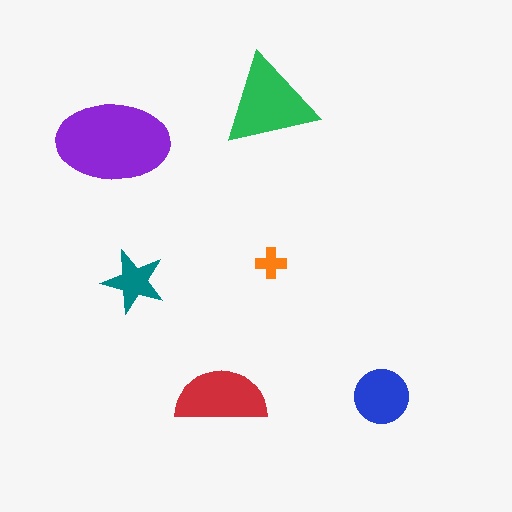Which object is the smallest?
The orange cross.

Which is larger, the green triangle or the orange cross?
The green triangle.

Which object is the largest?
The purple ellipse.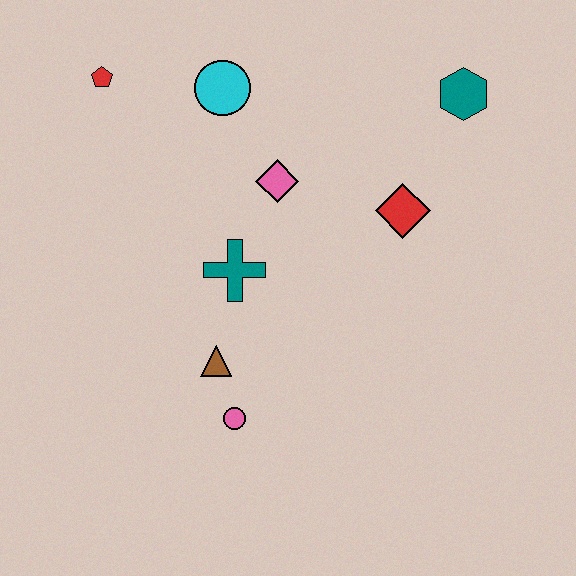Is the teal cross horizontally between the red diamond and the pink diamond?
No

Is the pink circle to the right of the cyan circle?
Yes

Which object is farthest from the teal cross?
The teal hexagon is farthest from the teal cross.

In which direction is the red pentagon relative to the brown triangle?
The red pentagon is above the brown triangle.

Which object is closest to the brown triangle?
The pink circle is closest to the brown triangle.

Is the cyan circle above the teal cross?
Yes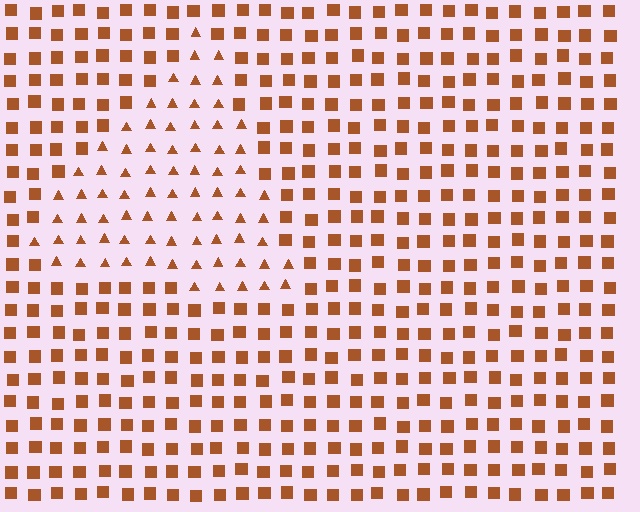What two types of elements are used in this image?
The image uses triangles inside the triangle region and squares outside it.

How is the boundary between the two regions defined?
The boundary is defined by a change in element shape: triangles inside vs. squares outside. All elements share the same color and spacing.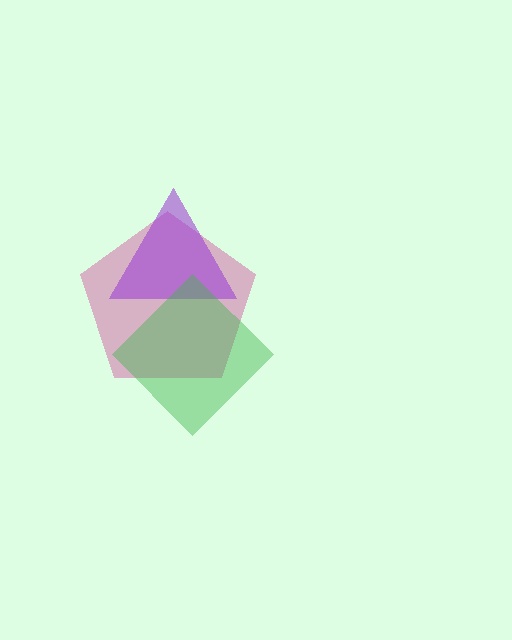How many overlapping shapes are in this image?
There are 3 overlapping shapes in the image.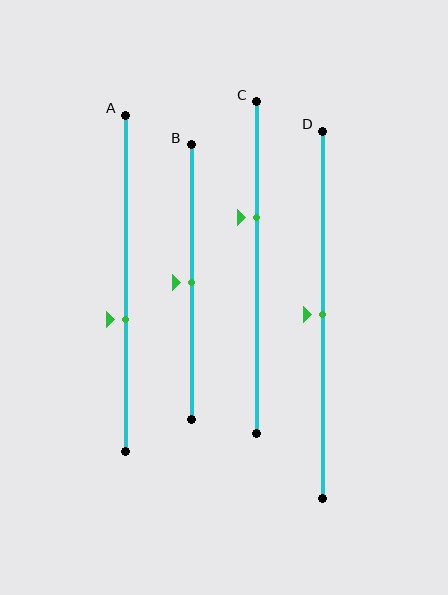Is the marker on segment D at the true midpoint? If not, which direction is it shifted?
Yes, the marker on segment D is at the true midpoint.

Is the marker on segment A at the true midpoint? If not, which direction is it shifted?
No, the marker on segment A is shifted downward by about 11% of the segment length.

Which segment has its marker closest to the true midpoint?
Segment B has its marker closest to the true midpoint.